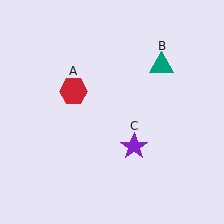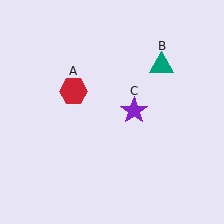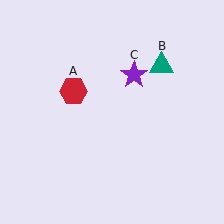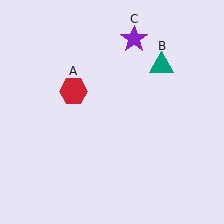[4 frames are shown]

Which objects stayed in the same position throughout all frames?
Red hexagon (object A) and teal triangle (object B) remained stationary.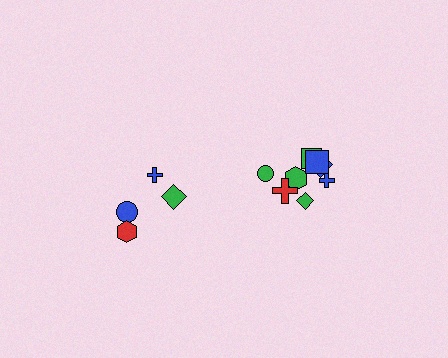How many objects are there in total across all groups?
There are 12 objects.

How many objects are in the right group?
There are 8 objects.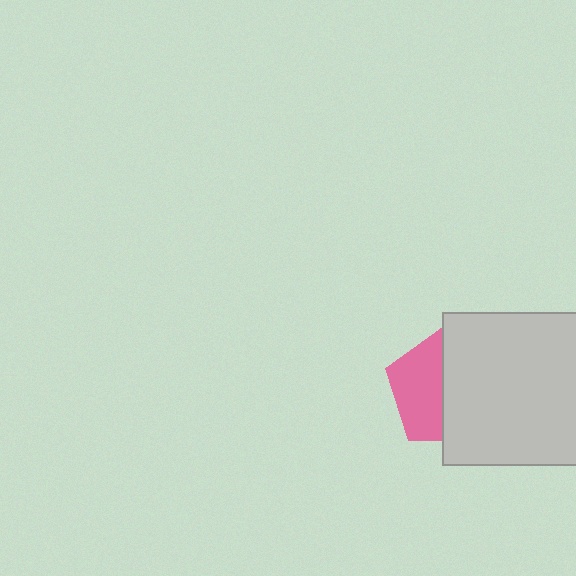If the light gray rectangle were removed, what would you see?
You would see the complete pink pentagon.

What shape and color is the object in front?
The object in front is a light gray rectangle.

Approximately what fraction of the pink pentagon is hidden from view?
Roughly 56% of the pink pentagon is hidden behind the light gray rectangle.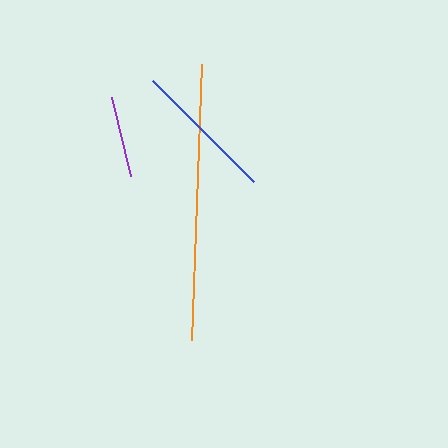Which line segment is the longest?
The orange line is the longest at approximately 276 pixels.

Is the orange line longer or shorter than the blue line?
The orange line is longer than the blue line.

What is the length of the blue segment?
The blue segment is approximately 142 pixels long.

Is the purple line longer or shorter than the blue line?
The blue line is longer than the purple line.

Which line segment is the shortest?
The purple line is the shortest at approximately 81 pixels.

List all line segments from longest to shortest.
From longest to shortest: orange, blue, purple.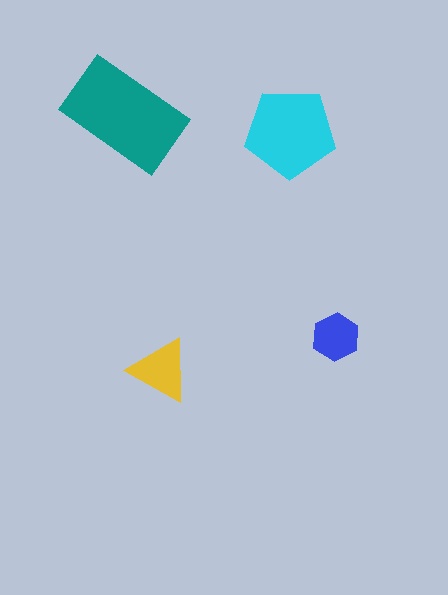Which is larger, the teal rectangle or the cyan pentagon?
The teal rectangle.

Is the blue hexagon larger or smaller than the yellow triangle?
Smaller.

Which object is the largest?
The teal rectangle.